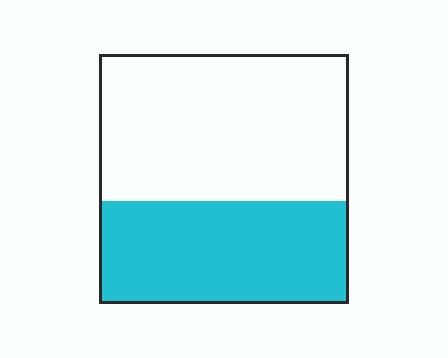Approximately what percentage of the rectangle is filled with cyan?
Approximately 40%.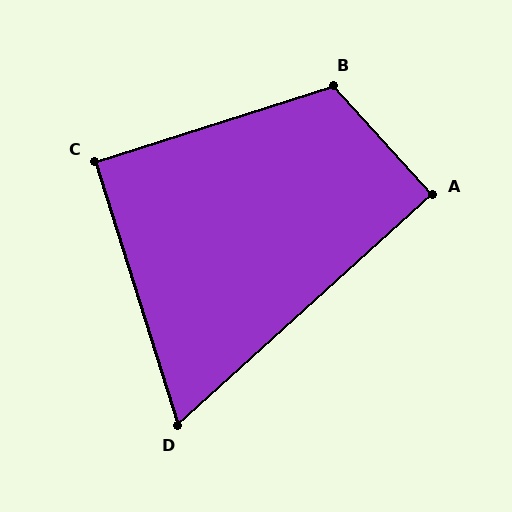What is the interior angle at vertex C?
Approximately 90 degrees (approximately right).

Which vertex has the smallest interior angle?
D, at approximately 65 degrees.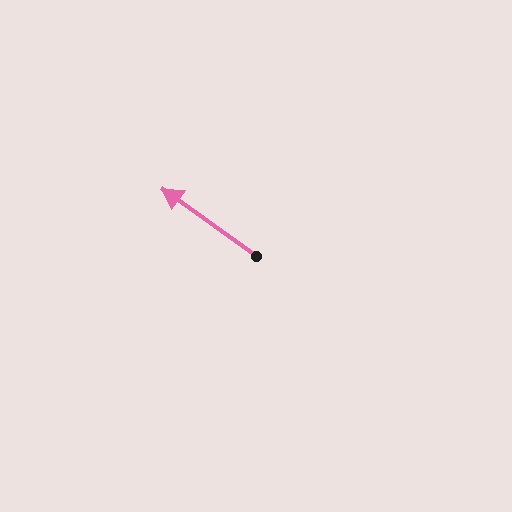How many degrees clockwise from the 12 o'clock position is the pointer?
Approximately 306 degrees.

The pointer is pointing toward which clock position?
Roughly 10 o'clock.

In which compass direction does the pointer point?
Northwest.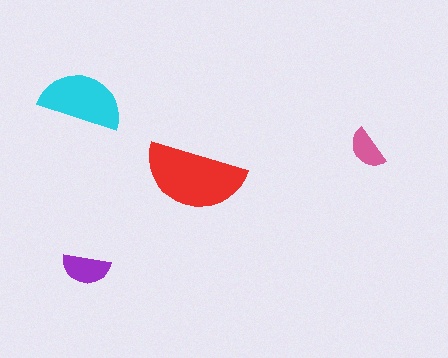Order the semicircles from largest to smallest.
the red one, the cyan one, the purple one, the pink one.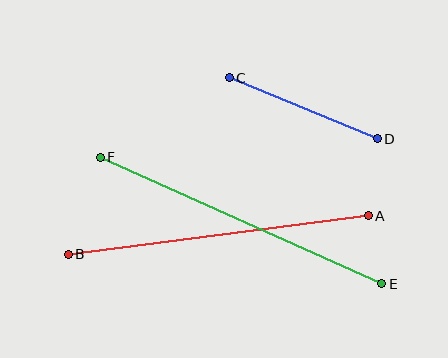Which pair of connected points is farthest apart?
Points E and F are farthest apart.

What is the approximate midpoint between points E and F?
The midpoint is at approximately (241, 221) pixels.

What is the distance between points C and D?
The distance is approximately 160 pixels.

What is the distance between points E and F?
The distance is approximately 309 pixels.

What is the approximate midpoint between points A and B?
The midpoint is at approximately (218, 235) pixels.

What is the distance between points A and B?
The distance is approximately 303 pixels.